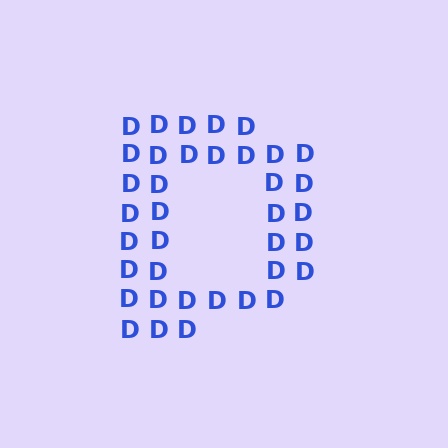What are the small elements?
The small elements are letter D's.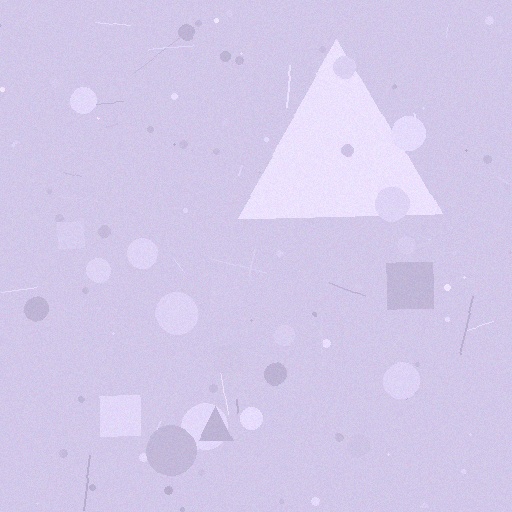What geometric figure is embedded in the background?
A triangle is embedded in the background.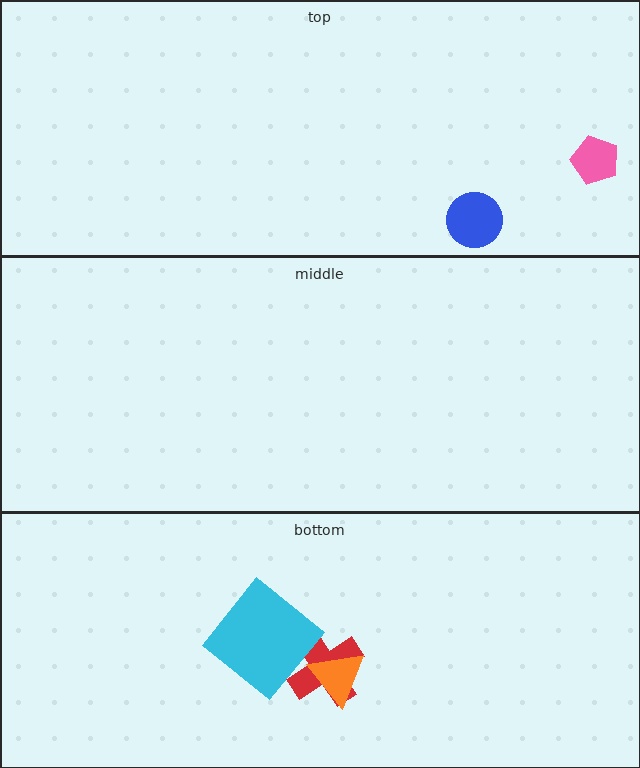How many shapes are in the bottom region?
3.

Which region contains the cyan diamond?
The bottom region.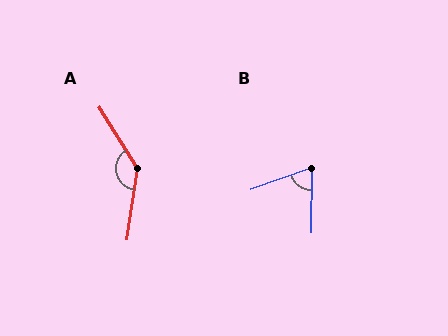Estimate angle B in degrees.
Approximately 69 degrees.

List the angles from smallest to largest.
B (69°), A (139°).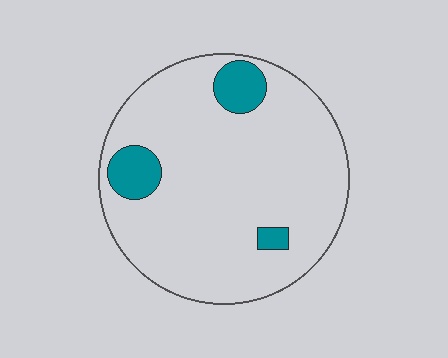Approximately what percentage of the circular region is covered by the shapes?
Approximately 10%.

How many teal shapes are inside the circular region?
3.